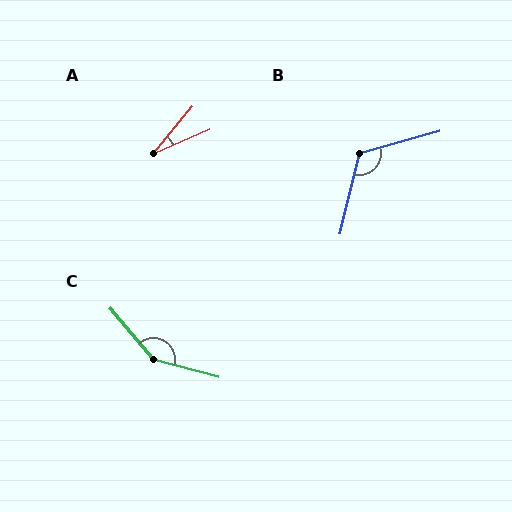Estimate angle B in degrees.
Approximately 119 degrees.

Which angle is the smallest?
A, at approximately 27 degrees.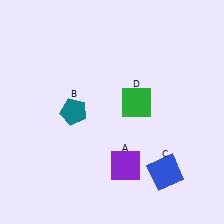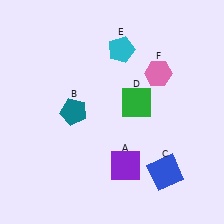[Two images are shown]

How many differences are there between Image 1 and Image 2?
There are 2 differences between the two images.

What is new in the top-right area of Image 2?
A pink hexagon (F) was added in the top-right area of Image 2.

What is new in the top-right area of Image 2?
A cyan pentagon (E) was added in the top-right area of Image 2.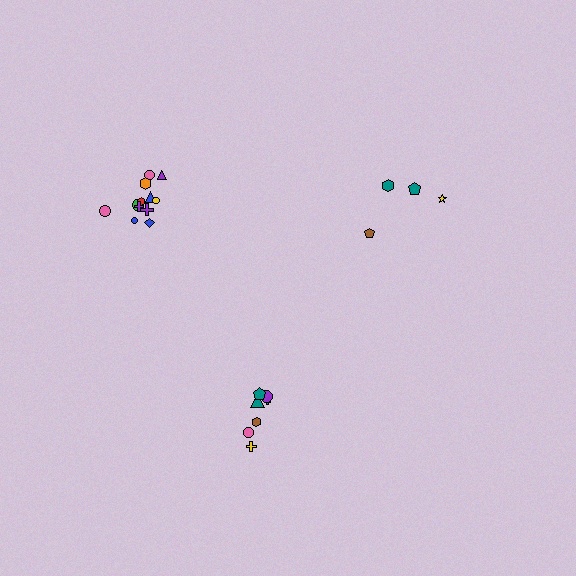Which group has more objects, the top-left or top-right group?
The top-left group.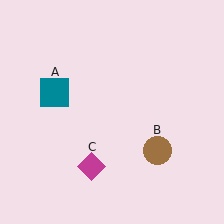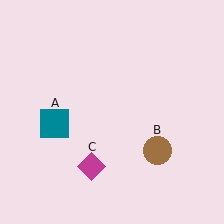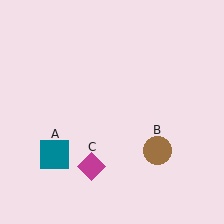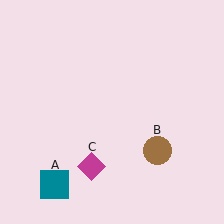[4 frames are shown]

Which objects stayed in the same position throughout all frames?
Brown circle (object B) and magenta diamond (object C) remained stationary.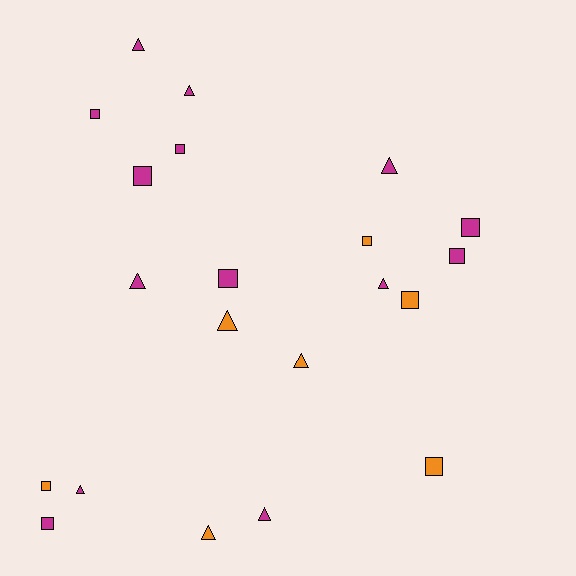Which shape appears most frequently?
Square, with 11 objects.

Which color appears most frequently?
Magenta, with 14 objects.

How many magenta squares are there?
There are 7 magenta squares.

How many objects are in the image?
There are 21 objects.